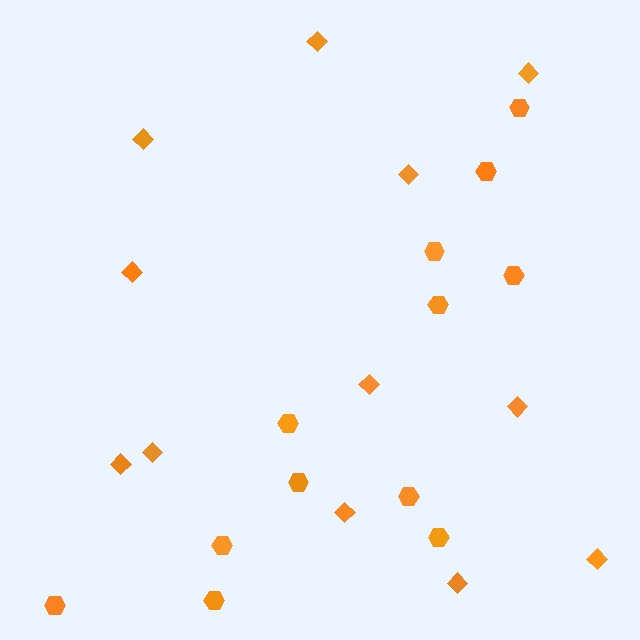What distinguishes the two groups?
There are 2 groups: one group of hexagons (12) and one group of diamonds (12).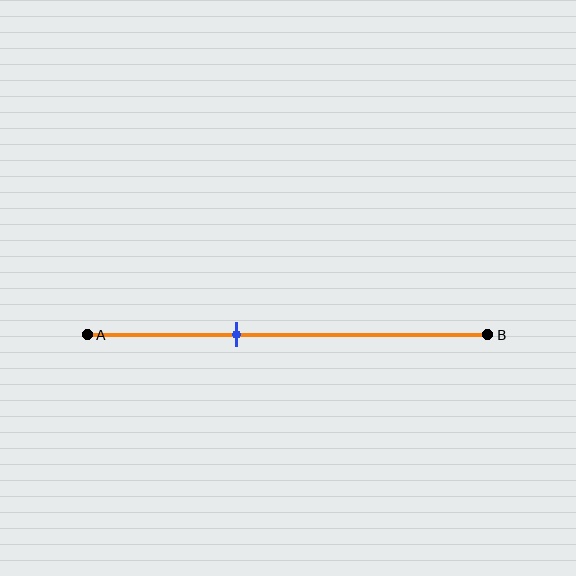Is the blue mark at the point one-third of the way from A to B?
No, the mark is at about 35% from A, not at the 33% one-third point.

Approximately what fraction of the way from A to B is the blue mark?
The blue mark is approximately 35% of the way from A to B.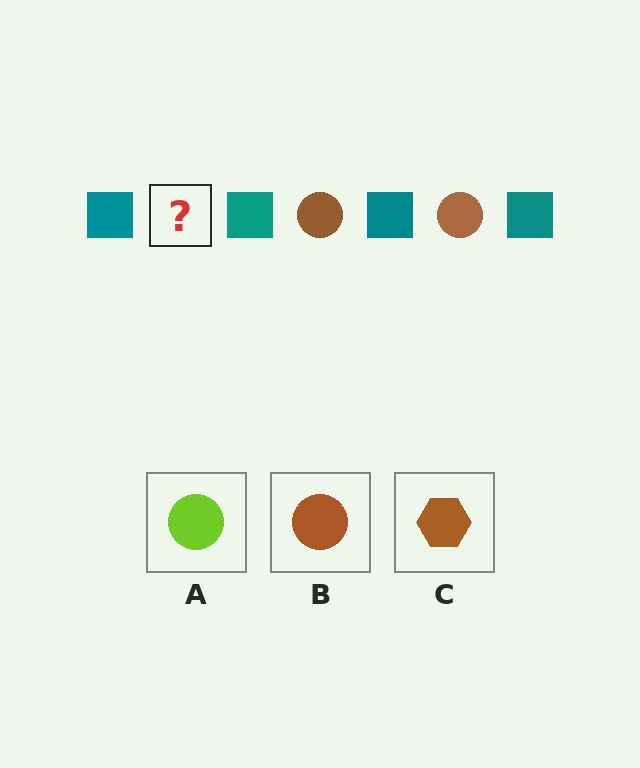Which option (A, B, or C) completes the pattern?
B.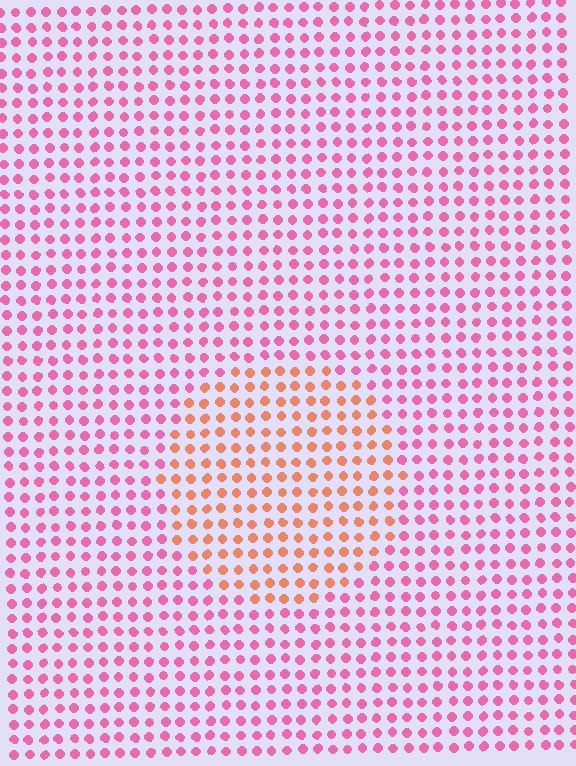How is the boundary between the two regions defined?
The boundary is defined purely by a slight shift in hue (about 47 degrees). Spacing, size, and orientation are identical on both sides.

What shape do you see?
I see a circle.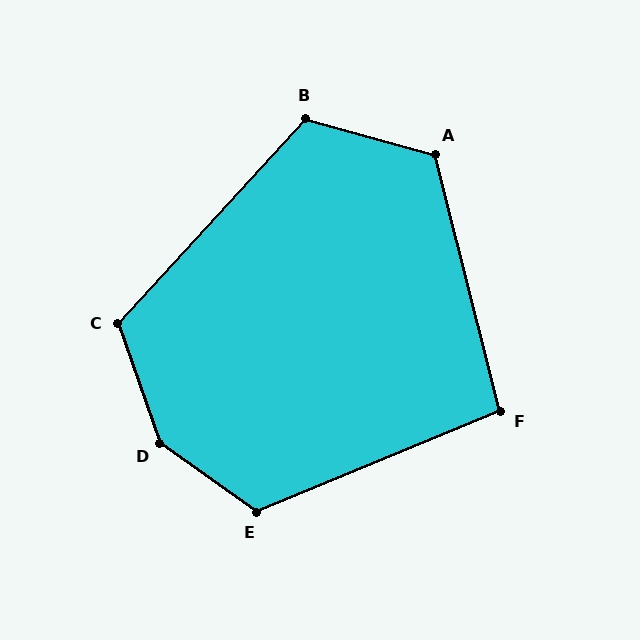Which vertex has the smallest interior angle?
F, at approximately 98 degrees.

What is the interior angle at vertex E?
Approximately 122 degrees (obtuse).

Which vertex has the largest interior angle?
D, at approximately 145 degrees.